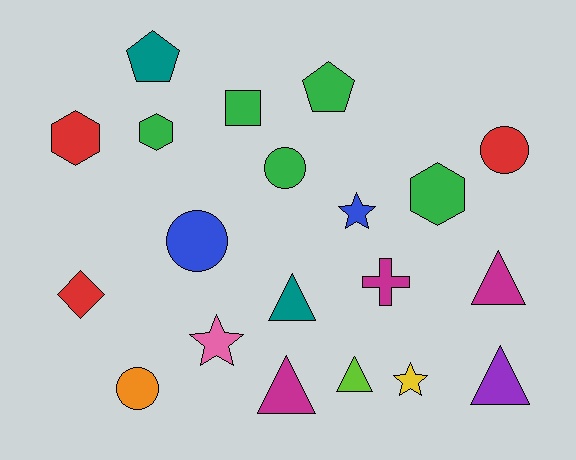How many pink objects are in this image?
There is 1 pink object.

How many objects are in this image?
There are 20 objects.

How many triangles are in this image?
There are 5 triangles.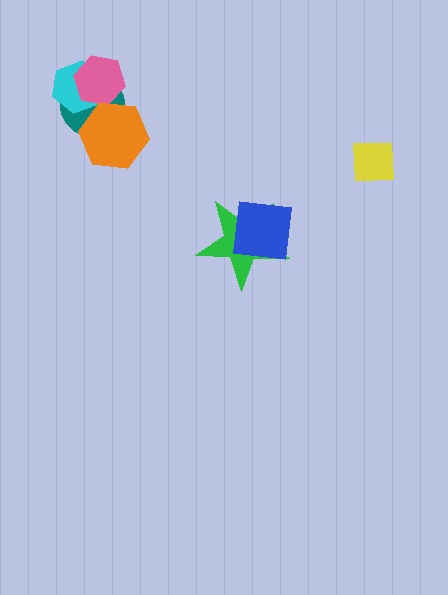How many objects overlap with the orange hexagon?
1 object overlaps with the orange hexagon.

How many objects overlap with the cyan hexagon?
2 objects overlap with the cyan hexagon.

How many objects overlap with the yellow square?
0 objects overlap with the yellow square.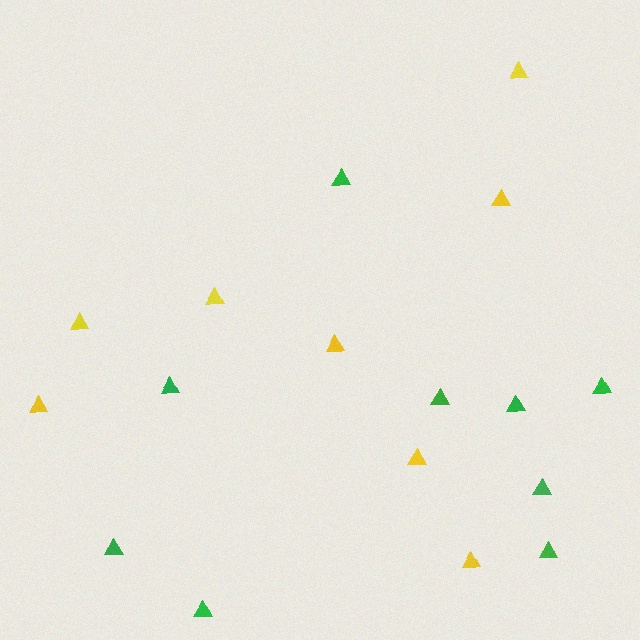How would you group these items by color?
There are 2 groups: one group of yellow triangles (8) and one group of green triangles (9).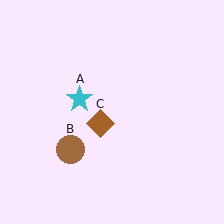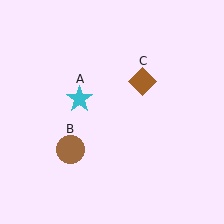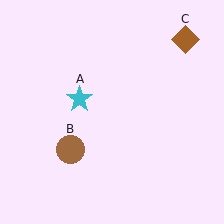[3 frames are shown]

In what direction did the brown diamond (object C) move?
The brown diamond (object C) moved up and to the right.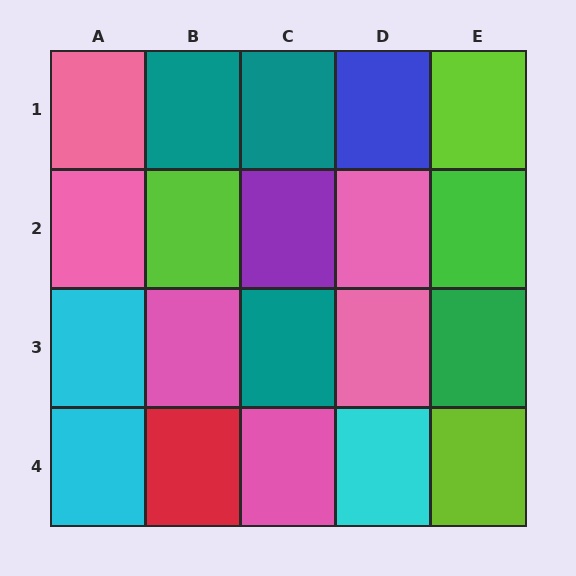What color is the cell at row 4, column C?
Pink.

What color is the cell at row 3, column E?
Green.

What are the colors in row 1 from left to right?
Pink, teal, teal, blue, lime.